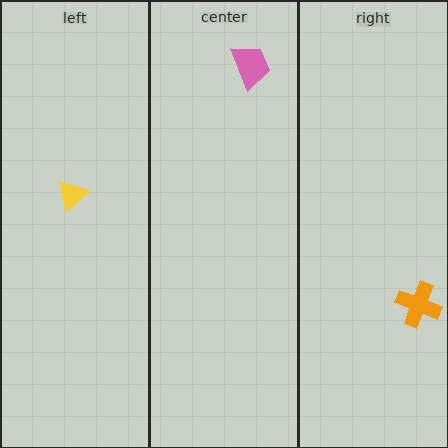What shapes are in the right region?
The orange cross.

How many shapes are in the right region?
1.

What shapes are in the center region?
The pink trapezoid.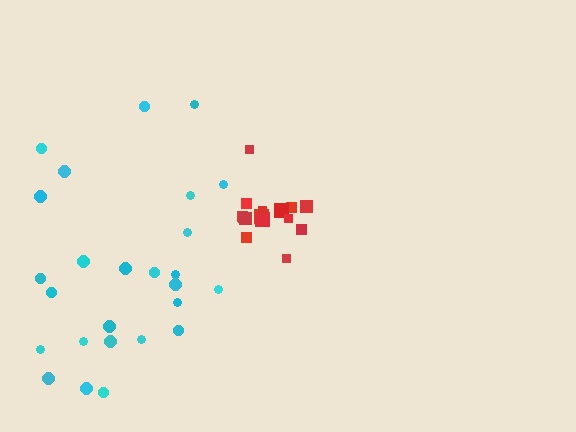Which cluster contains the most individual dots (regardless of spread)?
Cyan (26).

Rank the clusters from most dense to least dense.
red, cyan.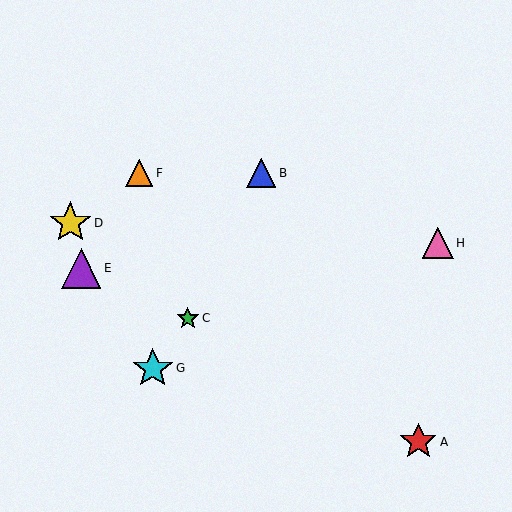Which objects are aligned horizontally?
Objects B, F are aligned horizontally.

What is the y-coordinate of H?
Object H is at y≈243.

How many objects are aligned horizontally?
2 objects (B, F) are aligned horizontally.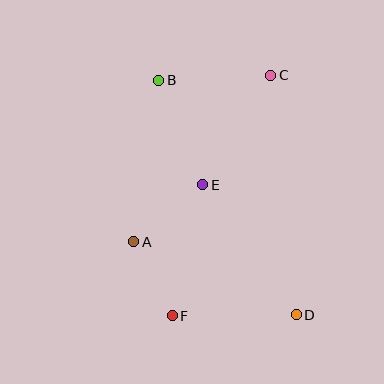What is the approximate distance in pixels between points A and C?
The distance between A and C is approximately 216 pixels.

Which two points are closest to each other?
Points A and F are closest to each other.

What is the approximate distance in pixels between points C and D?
The distance between C and D is approximately 241 pixels.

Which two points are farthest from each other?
Points B and D are farthest from each other.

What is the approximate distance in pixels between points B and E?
The distance between B and E is approximately 113 pixels.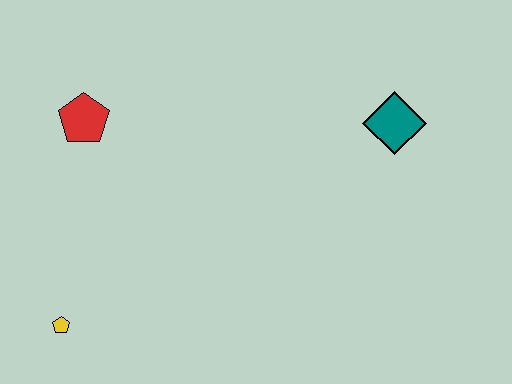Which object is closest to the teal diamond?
The red pentagon is closest to the teal diamond.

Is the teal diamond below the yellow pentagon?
No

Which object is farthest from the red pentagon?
The teal diamond is farthest from the red pentagon.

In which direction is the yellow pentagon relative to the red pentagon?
The yellow pentagon is below the red pentagon.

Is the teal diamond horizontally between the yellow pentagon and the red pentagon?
No